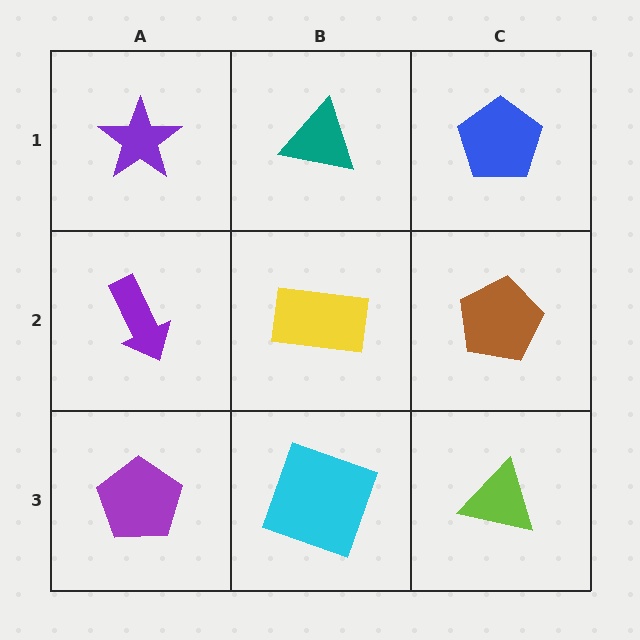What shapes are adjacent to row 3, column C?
A brown pentagon (row 2, column C), a cyan square (row 3, column B).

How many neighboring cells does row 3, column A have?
2.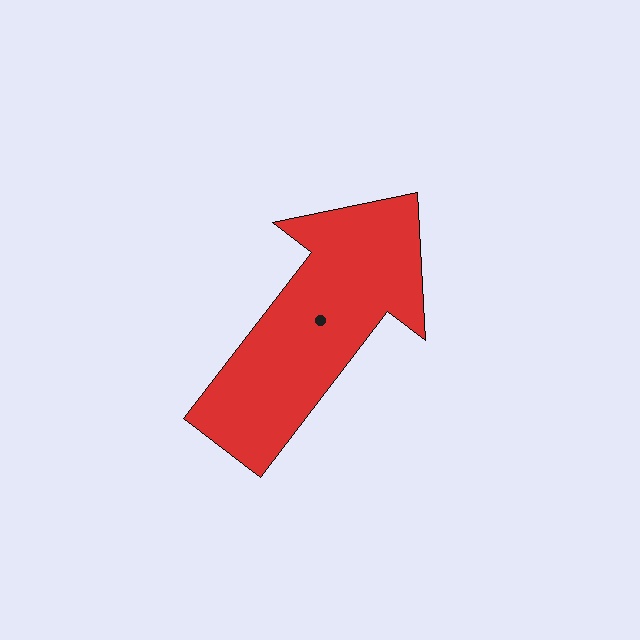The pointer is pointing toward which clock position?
Roughly 1 o'clock.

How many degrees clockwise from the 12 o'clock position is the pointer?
Approximately 37 degrees.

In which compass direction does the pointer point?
Northeast.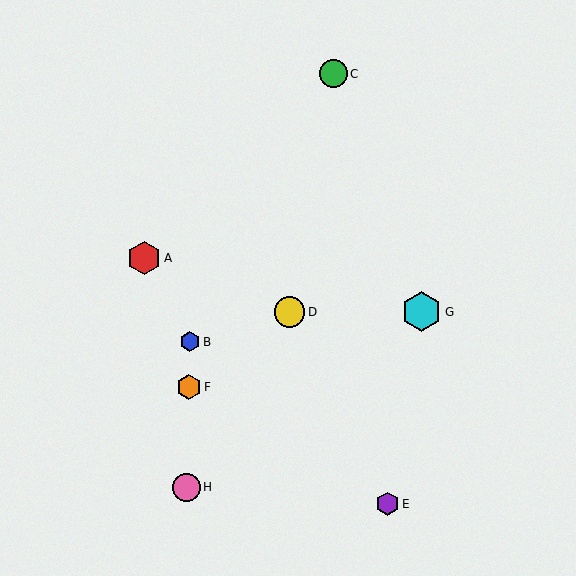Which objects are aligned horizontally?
Objects D, G are aligned horizontally.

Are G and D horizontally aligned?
Yes, both are at y≈312.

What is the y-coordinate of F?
Object F is at y≈387.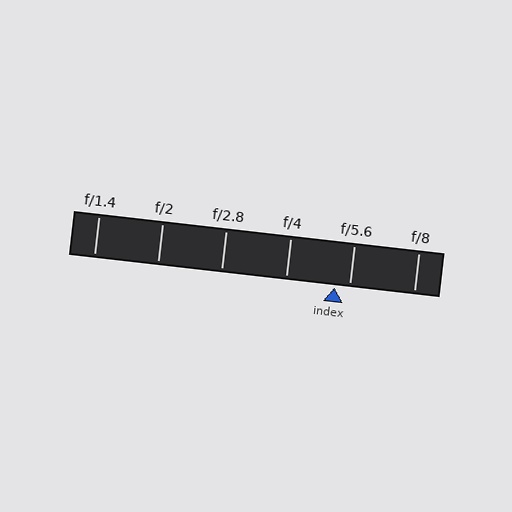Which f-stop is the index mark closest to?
The index mark is closest to f/5.6.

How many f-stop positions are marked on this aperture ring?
There are 6 f-stop positions marked.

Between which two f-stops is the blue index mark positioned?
The index mark is between f/4 and f/5.6.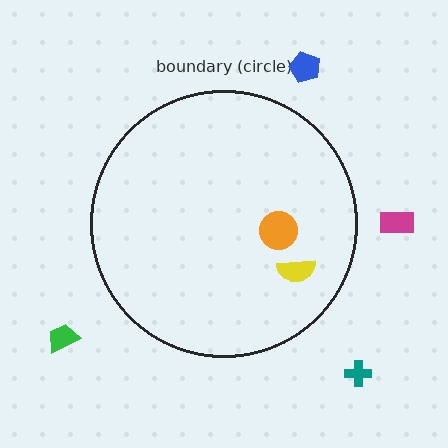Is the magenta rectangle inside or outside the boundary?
Outside.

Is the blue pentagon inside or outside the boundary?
Outside.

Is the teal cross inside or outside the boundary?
Outside.